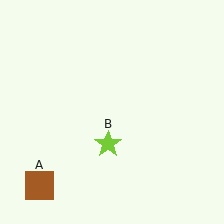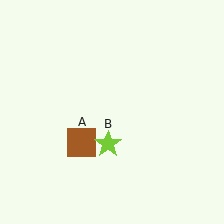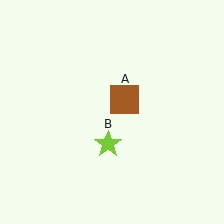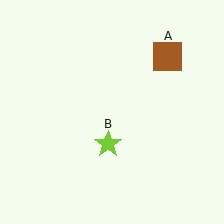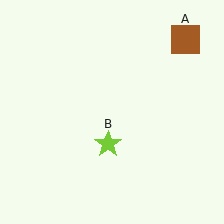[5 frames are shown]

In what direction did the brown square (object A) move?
The brown square (object A) moved up and to the right.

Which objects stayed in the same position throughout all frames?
Lime star (object B) remained stationary.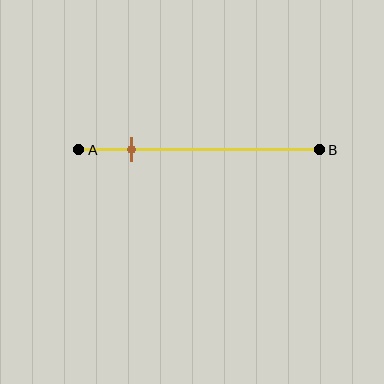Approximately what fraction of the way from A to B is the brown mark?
The brown mark is approximately 20% of the way from A to B.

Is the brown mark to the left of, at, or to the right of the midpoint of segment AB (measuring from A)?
The brown mark is to the left of the midpoint of segment AB.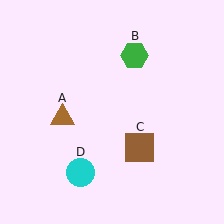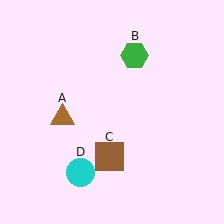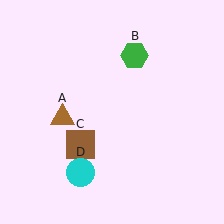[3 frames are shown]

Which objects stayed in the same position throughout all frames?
Brown triangle (object A) and green hexagon (object B) and cyan circle (object D) remained stationary.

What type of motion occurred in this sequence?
The brown square (object C) rotated clockwise around the center of the scene.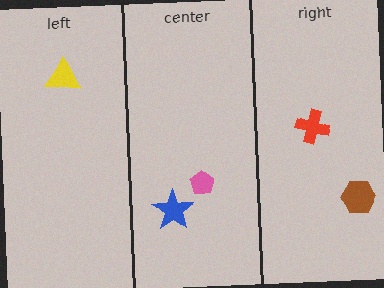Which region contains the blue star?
The center region.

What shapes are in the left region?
The yellow triangle.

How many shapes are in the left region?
1.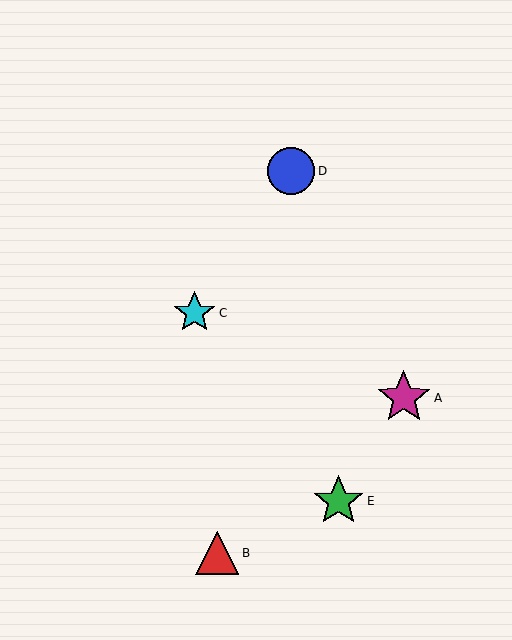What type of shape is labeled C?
Shape C is a cyan star.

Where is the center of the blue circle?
The center of the blue circle is at (291, 171).